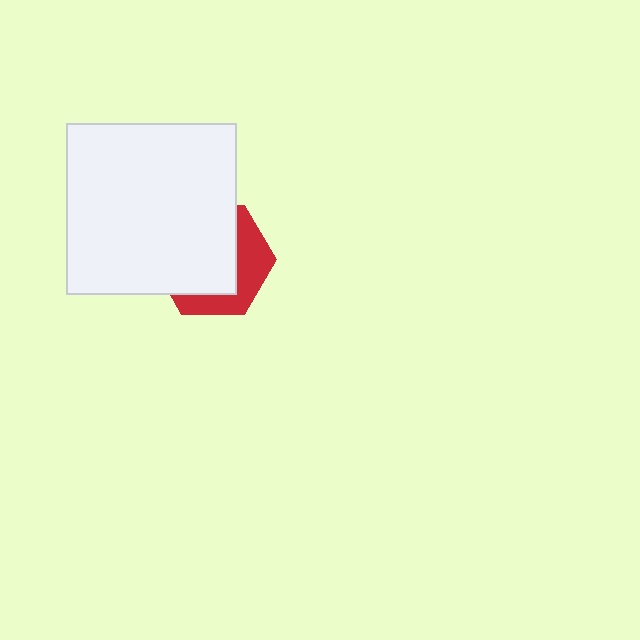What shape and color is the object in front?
The object in front is a white square.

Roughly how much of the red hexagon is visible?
A small part of it is visible (roughly 36%).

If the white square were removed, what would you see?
You would see the complete red hexagon.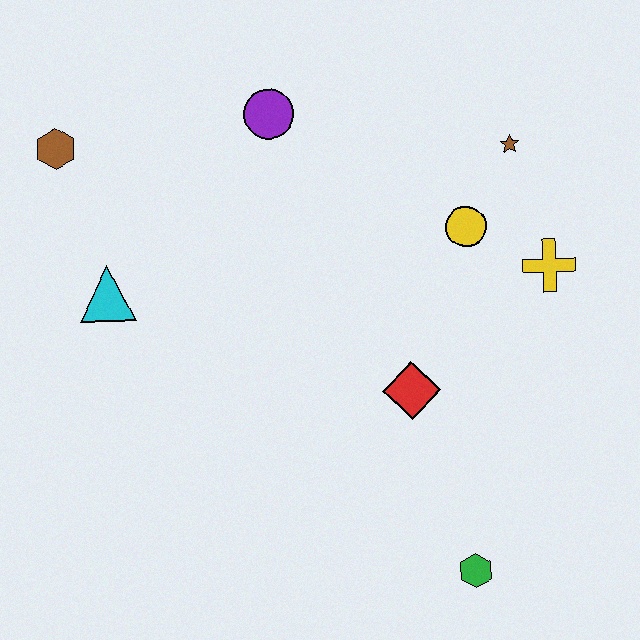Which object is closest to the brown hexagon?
The cyan triangle is closest to the brown hexagon.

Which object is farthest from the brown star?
The brown hexagon is farthest from the brown star.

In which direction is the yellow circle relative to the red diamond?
The yellow circle is above the red diamond.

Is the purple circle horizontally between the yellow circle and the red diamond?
No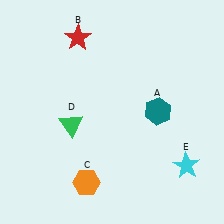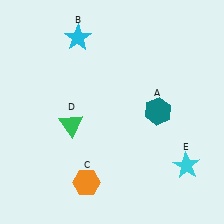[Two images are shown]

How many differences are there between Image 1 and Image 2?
There is 1 difference between the two images.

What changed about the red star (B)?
In Image 1, B is red. In Image 2, it changed to cyan.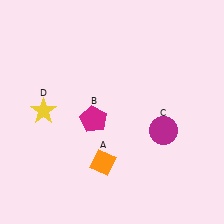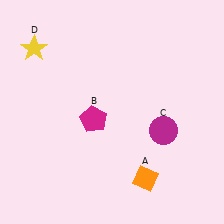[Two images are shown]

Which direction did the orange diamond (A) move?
The orange diamond (A) moved right.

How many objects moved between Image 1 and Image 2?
2 objects moved between the two images.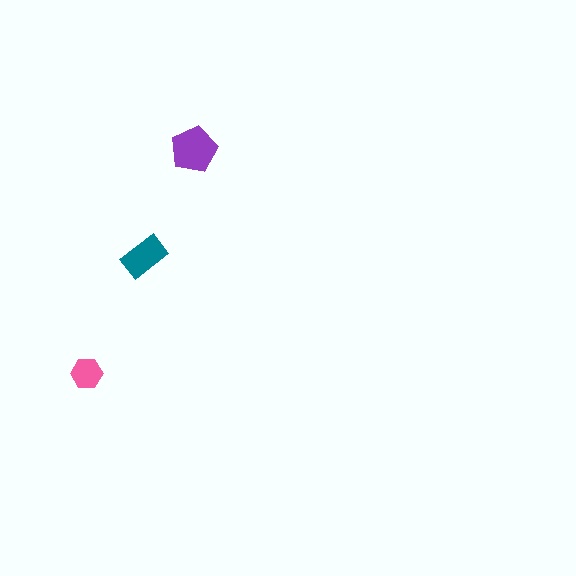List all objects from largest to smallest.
The purple pentagon, the teal rectangle, the pink hexagon.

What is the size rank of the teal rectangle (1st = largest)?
2nd.